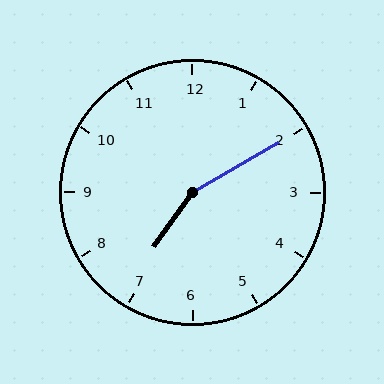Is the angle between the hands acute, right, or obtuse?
It is obtuse.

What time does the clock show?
7:10.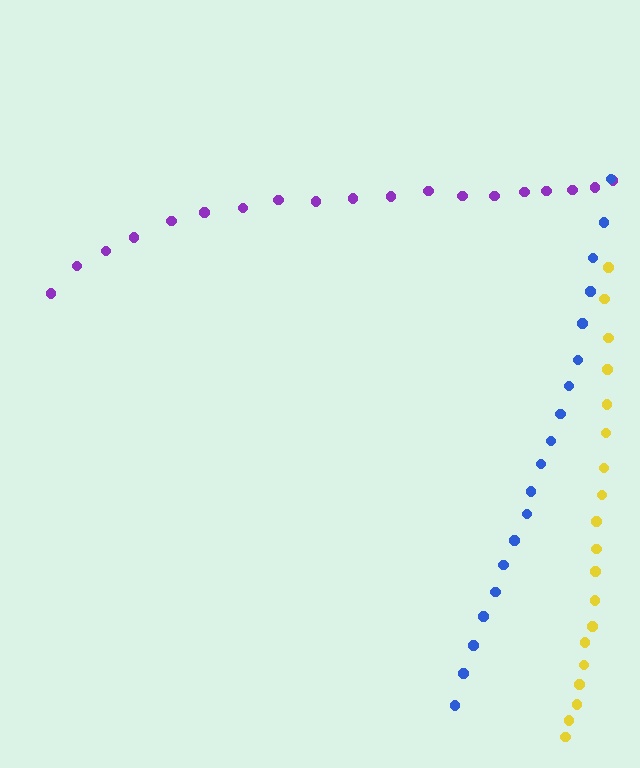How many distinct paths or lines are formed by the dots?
There are 3 distinct paths.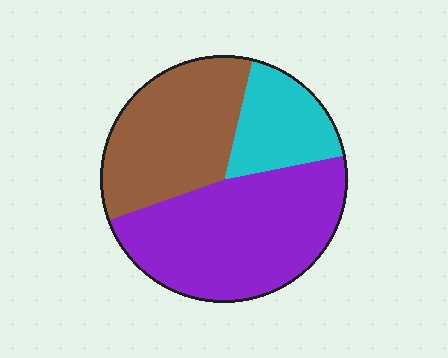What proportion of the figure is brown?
Brown takes up about one third (1/3) of the figure.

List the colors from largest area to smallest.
From largest to smallest: purple, brown, cyan.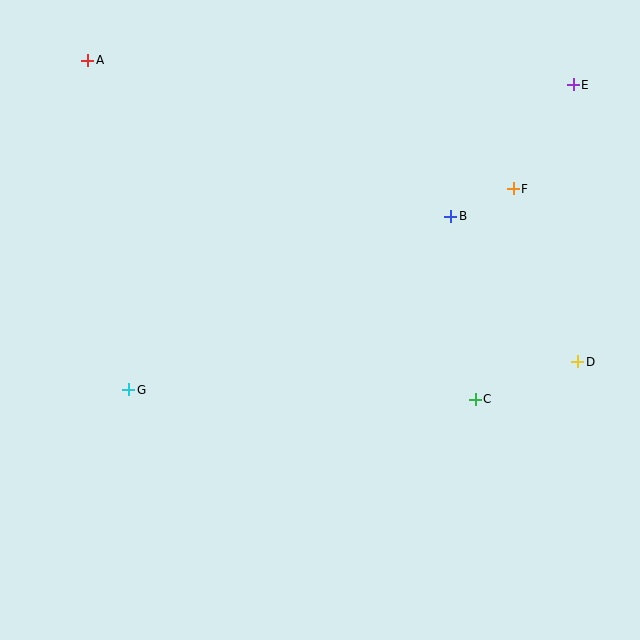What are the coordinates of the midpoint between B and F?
The midpoint between B and F is at (482, 202).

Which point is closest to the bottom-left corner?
Point G is closest to the bottom-left corner.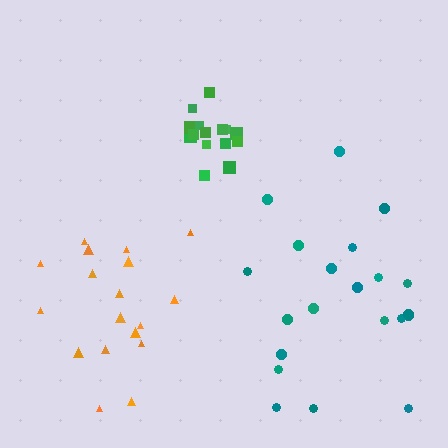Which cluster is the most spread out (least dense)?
Teal.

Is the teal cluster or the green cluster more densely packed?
Green.